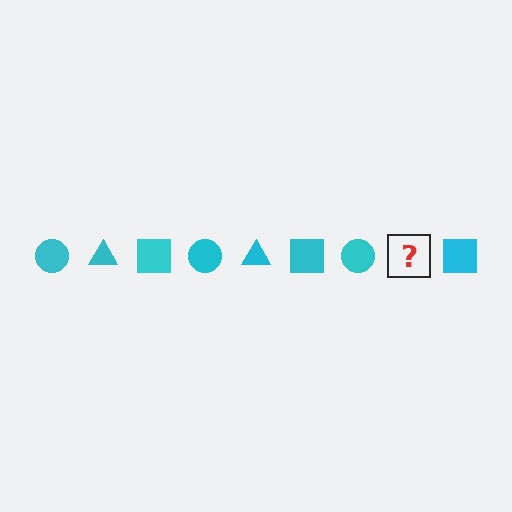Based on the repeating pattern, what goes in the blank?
The blank should be a cyan triangle.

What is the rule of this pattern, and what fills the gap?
The rule is that the pattern cycles through circle, triangle, square shapes in cyan. The gap should be filled with a cyan triangle.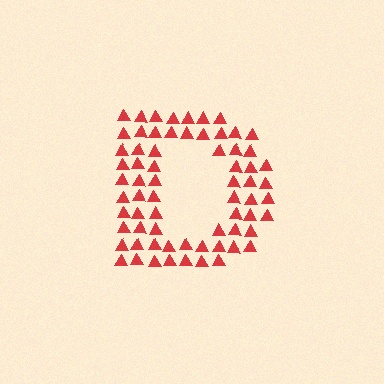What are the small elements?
The small elements are triangles.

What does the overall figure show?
The overall figure shows the letter D.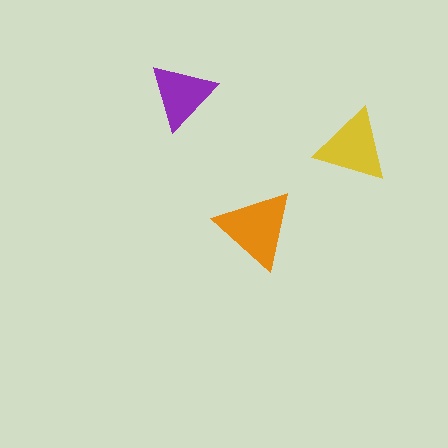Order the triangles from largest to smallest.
the orange one, the yellow one, the purple one.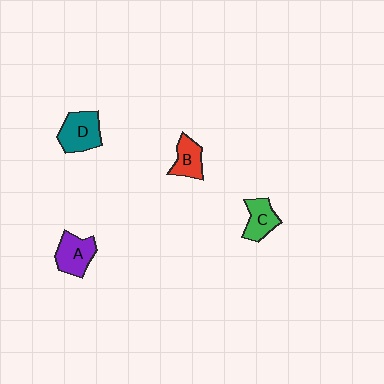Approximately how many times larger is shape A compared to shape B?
Approximately 1.3 times.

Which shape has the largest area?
Shape D (teal).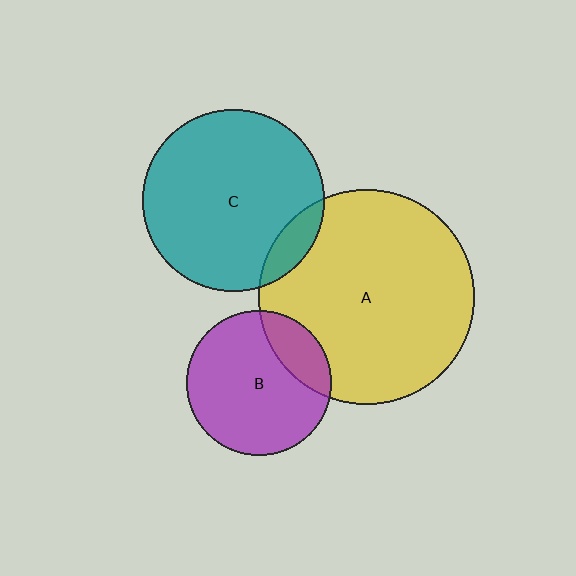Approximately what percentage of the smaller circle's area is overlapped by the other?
Approximately 20%.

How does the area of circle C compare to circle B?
Approximately 1.6 times.